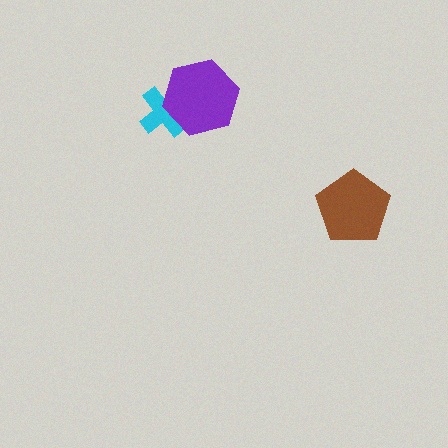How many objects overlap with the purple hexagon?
1 object overlaps with the purple hexagon.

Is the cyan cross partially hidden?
Yes, it is partially covered by another shape.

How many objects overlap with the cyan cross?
1 object overlaps with the cyan cross.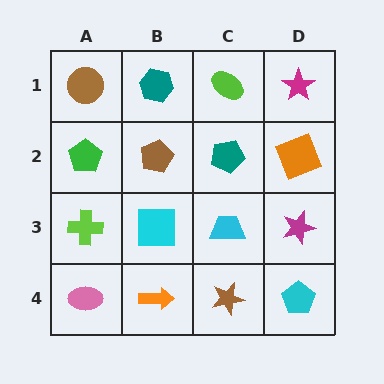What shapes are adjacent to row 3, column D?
An orange square (row 2, column D), a cyan pentagon (row 4, column D), a cyan trapezoid (row 3, column C).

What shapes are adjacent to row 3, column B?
A brown pentagon (row 2, column B), an orange arrow (row 4, column B), a lime cross (row 3, column A), a cyan trapezoid (row 3, column C).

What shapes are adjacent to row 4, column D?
A magenta star (row 3, column D), a brown star (row 4, column C).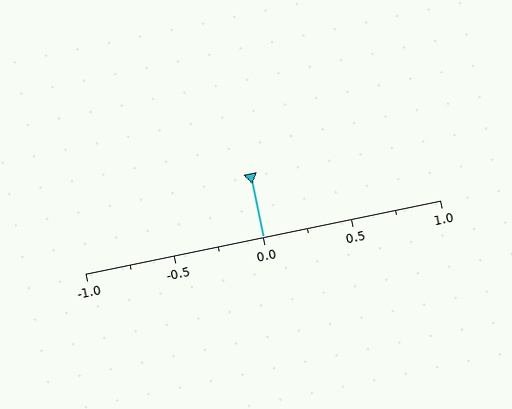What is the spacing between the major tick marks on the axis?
The major ticks are spaced 0.5 apart.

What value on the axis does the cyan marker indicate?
The marker indicates approximately 0.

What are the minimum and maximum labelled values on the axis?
The axis runs from -1.0 to 1.0.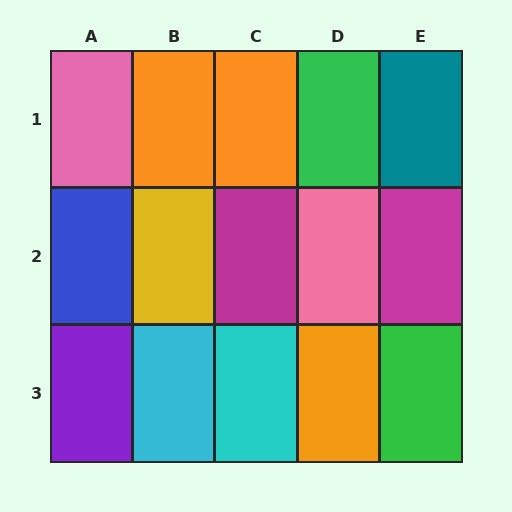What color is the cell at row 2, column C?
Magenta.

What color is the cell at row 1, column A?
Pink.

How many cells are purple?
1 cell is purple.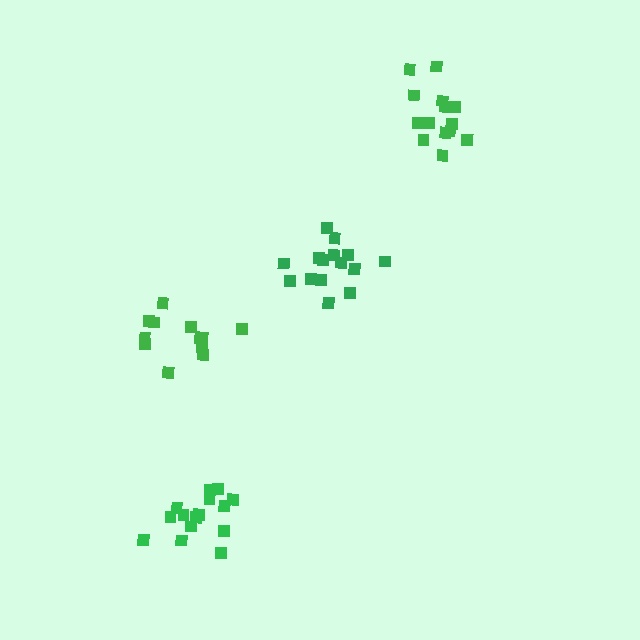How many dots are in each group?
Group 1: 15 dots, Group 2: 15 dots, Group 3: 12 dots, Group 4: 14 dots (56 total).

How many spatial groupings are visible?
There are 4 spatial groupings.